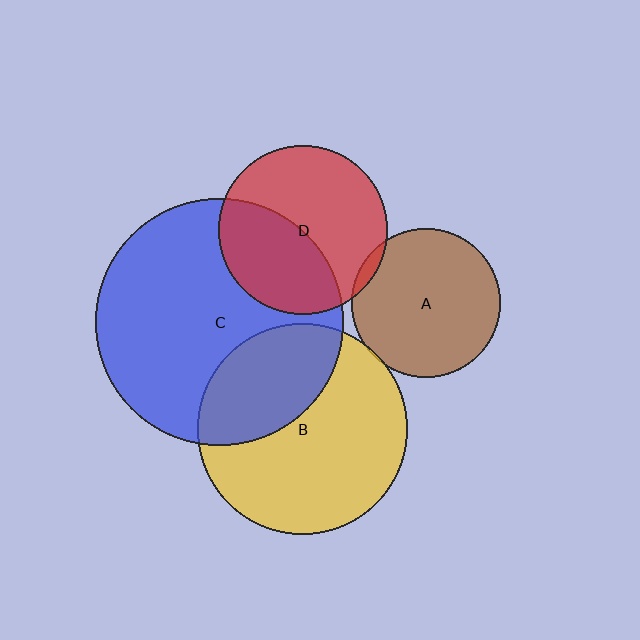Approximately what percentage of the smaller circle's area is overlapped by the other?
Approximately 5%.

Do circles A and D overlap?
Yes.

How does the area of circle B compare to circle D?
Approximately 1.6 times.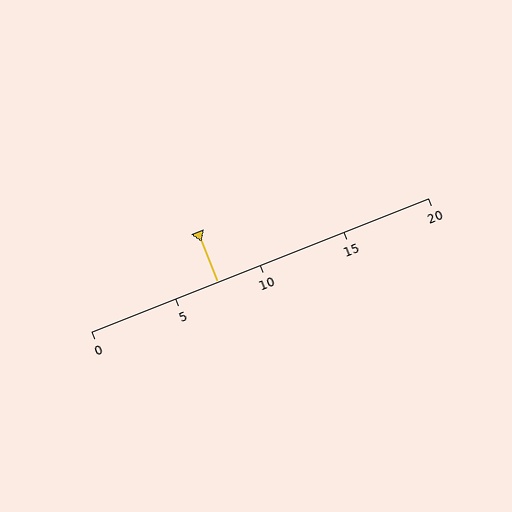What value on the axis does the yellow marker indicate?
The marker indicates approximately 7.5.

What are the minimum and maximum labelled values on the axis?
The axis runs from 0 to 20.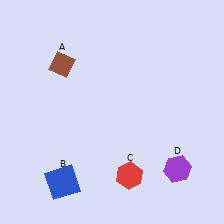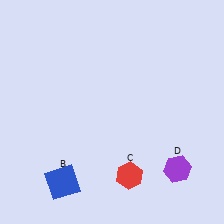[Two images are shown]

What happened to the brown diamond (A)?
The brown diamond (A) was removed in Image 2. It was in the top-left area of Image 1.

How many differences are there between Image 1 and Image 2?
There is 1 difference between the two images.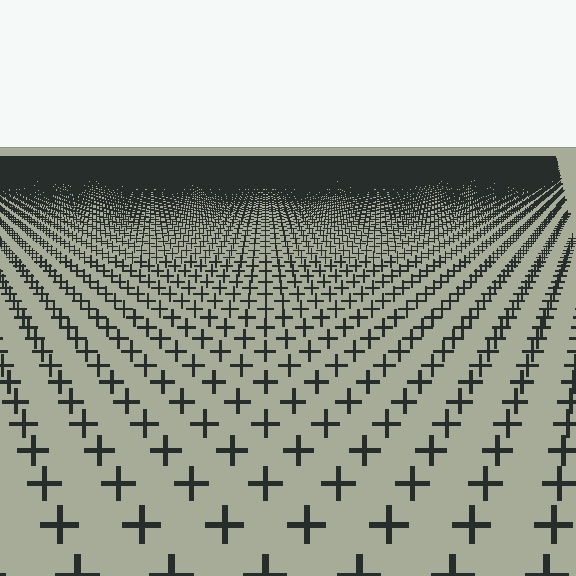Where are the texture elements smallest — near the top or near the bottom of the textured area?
Near the top.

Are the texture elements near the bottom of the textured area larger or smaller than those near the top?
Larger. Near the bottom, elements are closer to the viewer and appear at a bigger on-screen size.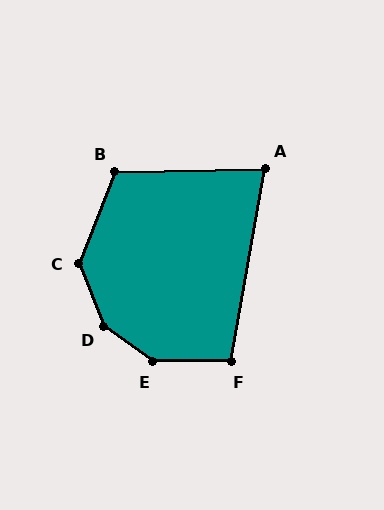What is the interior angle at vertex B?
Approximately 113 degrees (obtuse).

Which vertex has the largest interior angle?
D, at approximately 147 degrees.